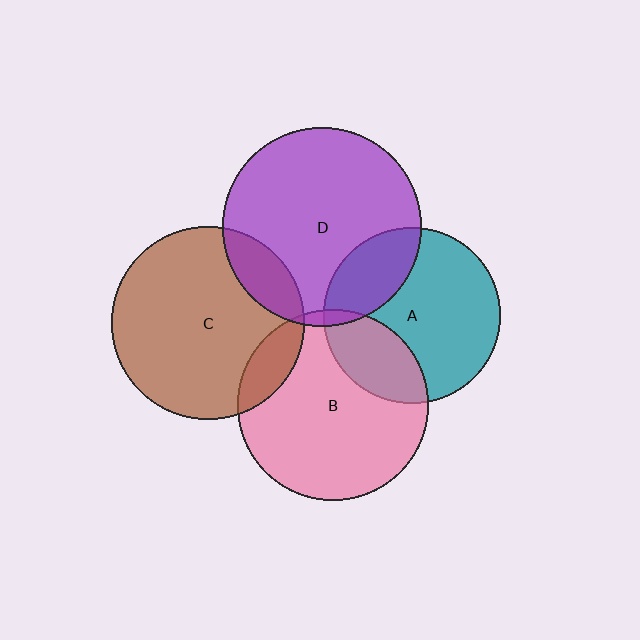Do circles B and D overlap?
Yes.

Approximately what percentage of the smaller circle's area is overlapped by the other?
Approximately 5%.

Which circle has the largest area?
Circle D (purple).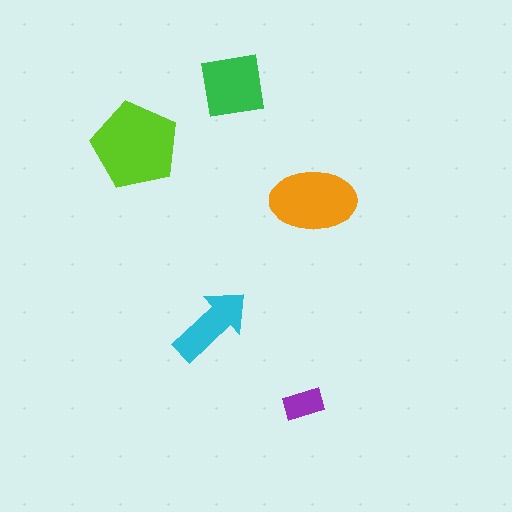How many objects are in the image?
There are 5 objects in the image.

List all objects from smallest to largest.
The purple rectangle, the cyan arrow, the green square, the orange ellipse, the lime pentagon.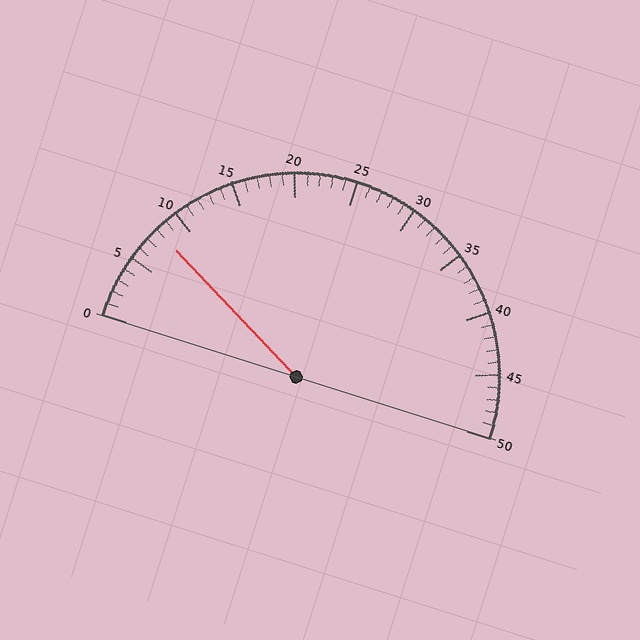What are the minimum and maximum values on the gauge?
The gauge ranges from 0 to 50.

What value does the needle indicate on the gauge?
The needle indicates approximately 8.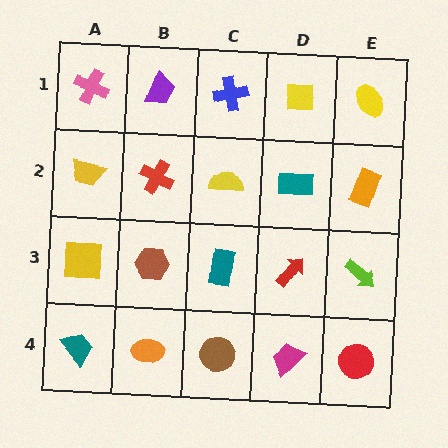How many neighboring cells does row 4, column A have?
2.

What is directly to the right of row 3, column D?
A lime arrow.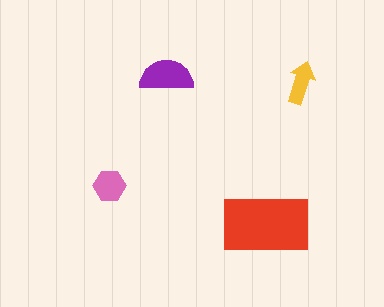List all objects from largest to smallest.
The red rectangle, the purple semicircle, the pink hexagon, the yellow arrow.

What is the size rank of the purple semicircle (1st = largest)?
2nd.